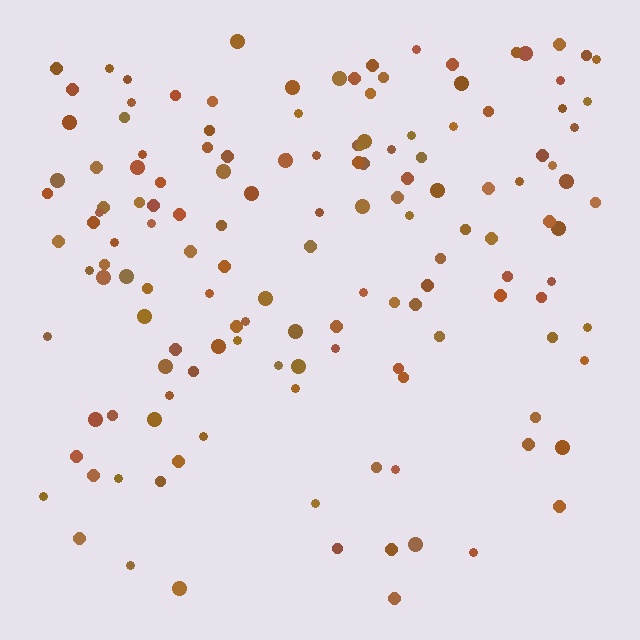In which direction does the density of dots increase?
From bottom to top, with the top side densest.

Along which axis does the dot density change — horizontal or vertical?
Vertical.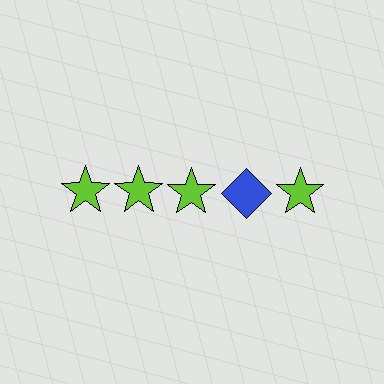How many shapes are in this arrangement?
There are 5 shapes arranged in a grid pattern.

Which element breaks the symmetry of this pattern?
The blue diamond in the top row, second from right column breaks the symmetry. All other shapes are lime stars.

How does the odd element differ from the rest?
It differs in both color (blue instead of lime) and shape (diamond instead of star).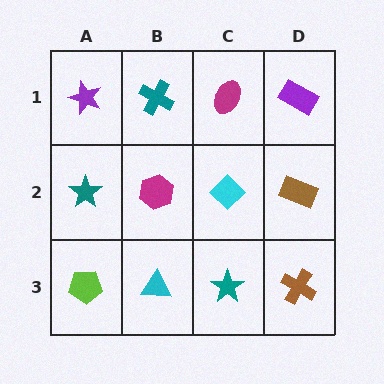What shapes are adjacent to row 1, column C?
A cyan diamond (row 2, column C), a teal cross (row 1, column B), a purple rectangle (row 1, column D).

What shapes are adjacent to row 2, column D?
A purple rectangle (row 1, column D), a brown cross (row 3, column D), a cyan diamond (row 2, column C).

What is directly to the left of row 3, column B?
A lime pentagon.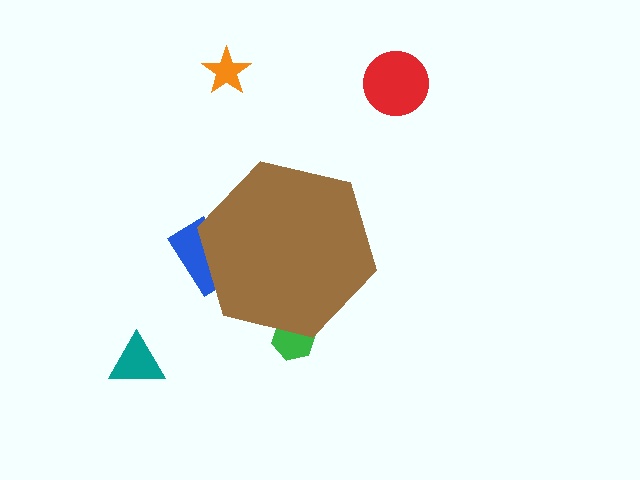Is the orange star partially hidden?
No, the orange star is fully visible.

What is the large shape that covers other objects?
A brown hexagon.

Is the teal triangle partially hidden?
No, the teal triangle is fully visible.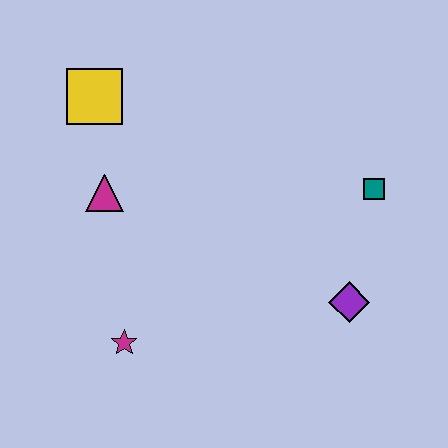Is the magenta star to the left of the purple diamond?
Yes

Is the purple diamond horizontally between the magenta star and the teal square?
Yes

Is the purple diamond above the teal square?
No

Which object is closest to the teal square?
The purple diamond is closest to the teal square.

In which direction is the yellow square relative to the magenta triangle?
The yellow square is above the magenta triangle.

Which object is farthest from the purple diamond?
The yellow square is farthest from the purple diamond.